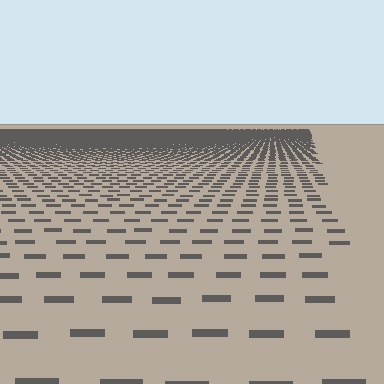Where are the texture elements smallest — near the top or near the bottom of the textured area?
Near the top.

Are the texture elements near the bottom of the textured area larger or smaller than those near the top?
Larger. Near the bottom, elements are closer to the viewer and appear at a bigger on-screen size.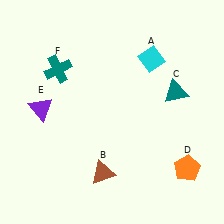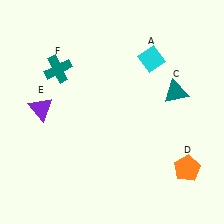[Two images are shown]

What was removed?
The brown triangle (B) was removed in Image 2.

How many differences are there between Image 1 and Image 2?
There is 1 difference between the two images.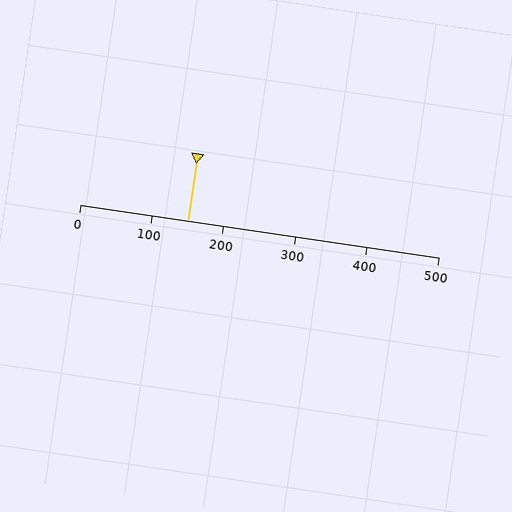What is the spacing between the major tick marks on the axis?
The major ticks are spaced 100 apart.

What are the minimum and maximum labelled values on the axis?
The axis runs from 0 to 500.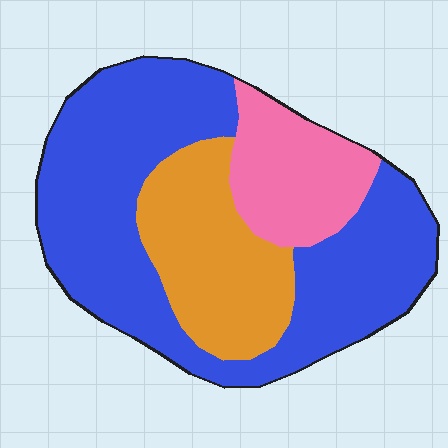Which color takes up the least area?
Pink, at roughly 15%.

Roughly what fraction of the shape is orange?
Orange covers roughly 25% of the shape.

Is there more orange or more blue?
Blue.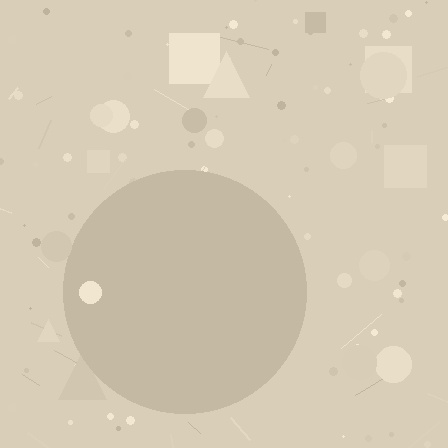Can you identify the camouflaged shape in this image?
The camouflaged shape is a circle.